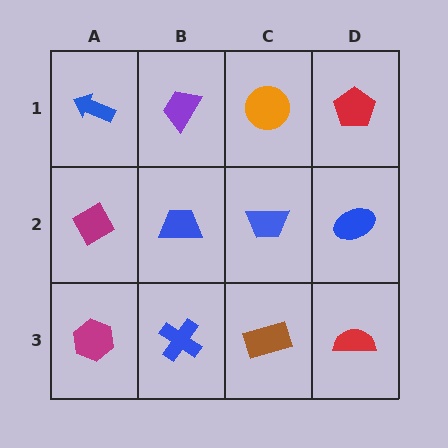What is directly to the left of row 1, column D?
An orange circle.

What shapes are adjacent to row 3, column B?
A blue trapezoid (row 2, column B), a magenta hexagon (row 3, column A), a brown rectangle (row 3, column C).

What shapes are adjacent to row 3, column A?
A magenta diamond (row 2, column A), a blue cross (row 3, column B).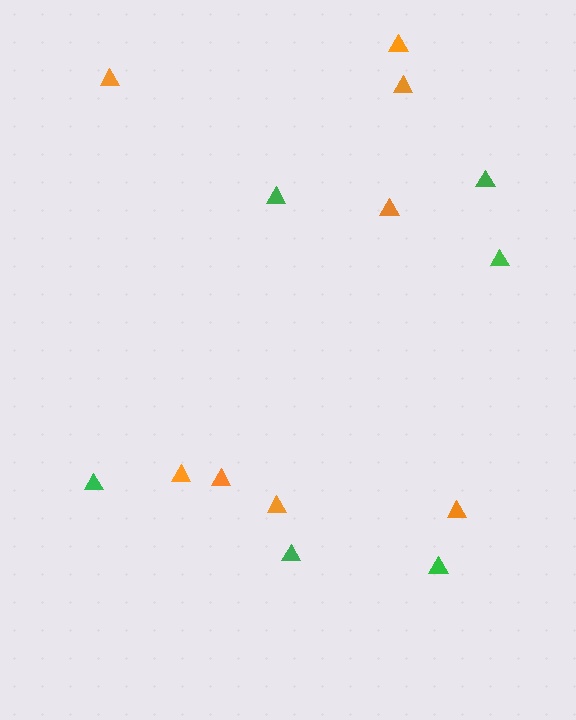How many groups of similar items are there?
There are 2 groups: one group of green triangles (6) and one group of orange triangles (8).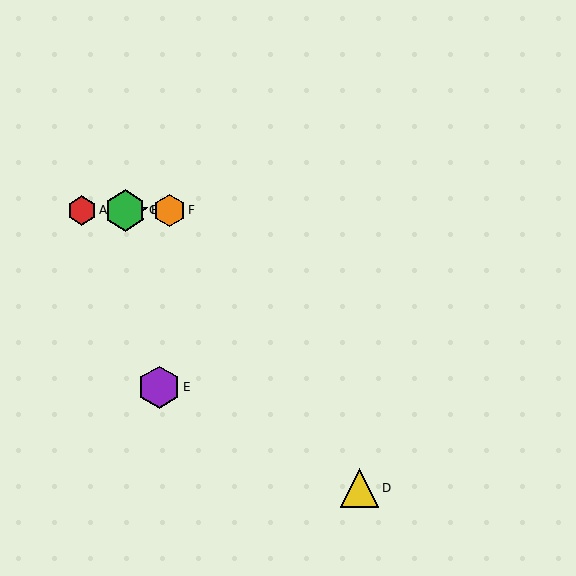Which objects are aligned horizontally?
Objects A, B, C, F are aligned horizontally.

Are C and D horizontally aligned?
No, C is at y≈211 and D is at y≈488.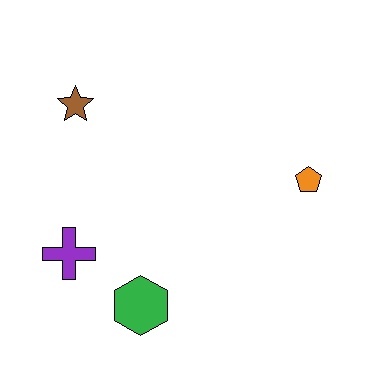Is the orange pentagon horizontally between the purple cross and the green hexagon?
No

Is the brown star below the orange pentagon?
No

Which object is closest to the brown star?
The purple cross is closest to the brown star.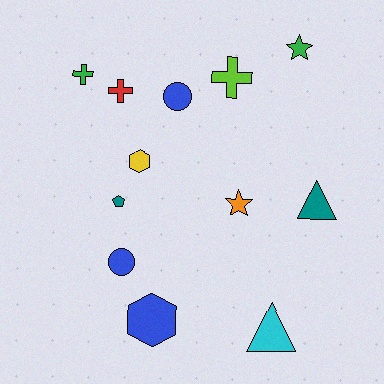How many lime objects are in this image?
There is 1 lime object.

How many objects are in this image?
There are 12 objects.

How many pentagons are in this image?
There is 1 pentagon.